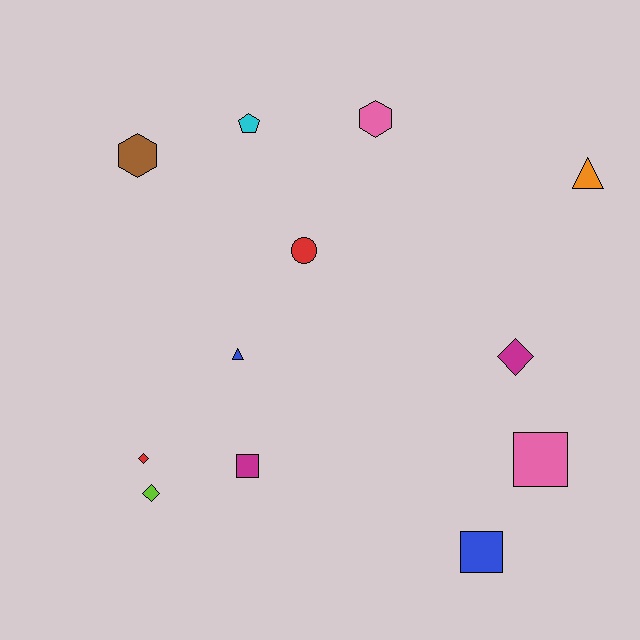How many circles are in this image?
There is 1 circle.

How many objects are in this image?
There are 12 objects.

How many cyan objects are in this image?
There is 1 cyan object.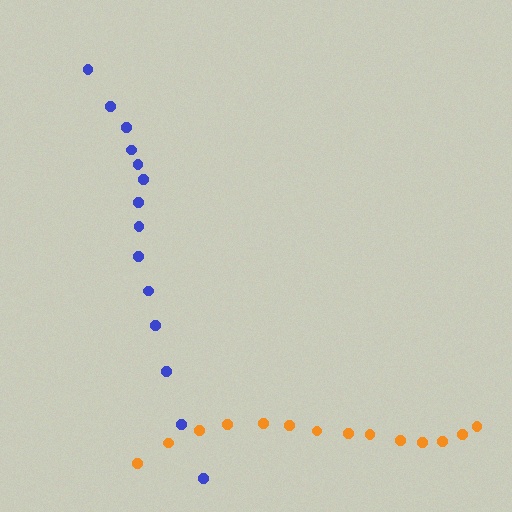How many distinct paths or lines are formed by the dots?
There are 2 distinct paths.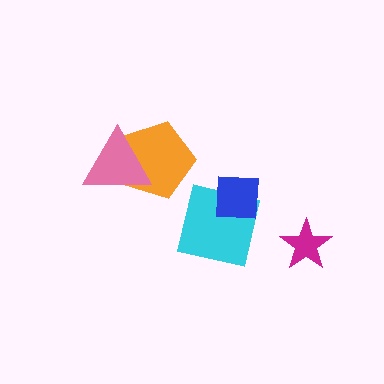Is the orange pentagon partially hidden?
Yes, it is partially covered by another shape.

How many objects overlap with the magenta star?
0 objects overlap with the magenta star.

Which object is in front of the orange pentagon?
The pink triangle is in front of the orange pentagon.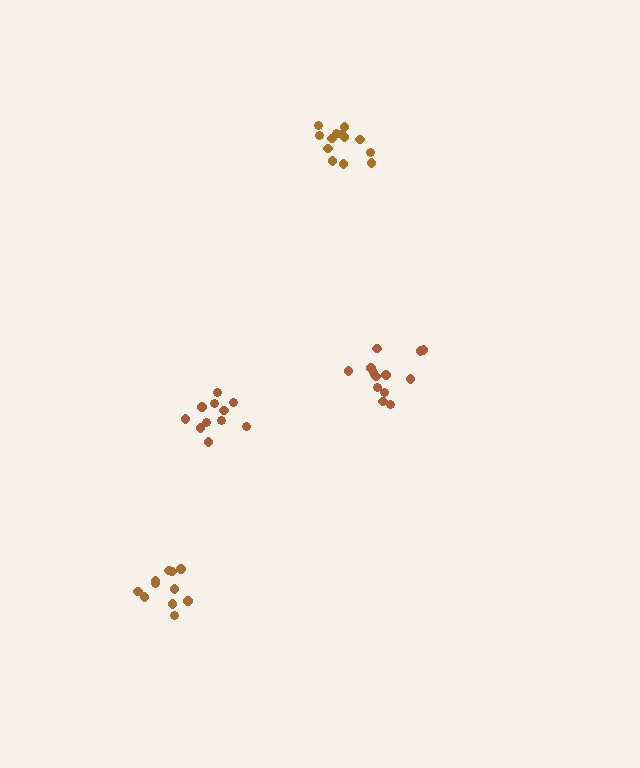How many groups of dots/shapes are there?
There are 4 groups.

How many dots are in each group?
Group 1: 13 dots, Group 2: 11 dots, Group 3: 11 dots, Group 4: 13 dots (48 total).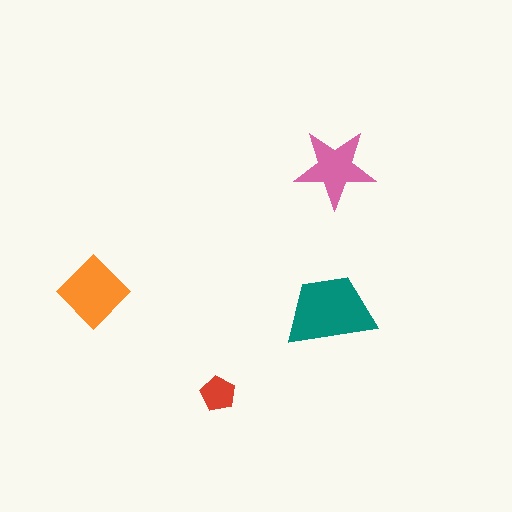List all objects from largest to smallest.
The teal trapezoid, the orange diamond, the pink star, the red pentagon.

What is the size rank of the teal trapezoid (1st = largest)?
1st.